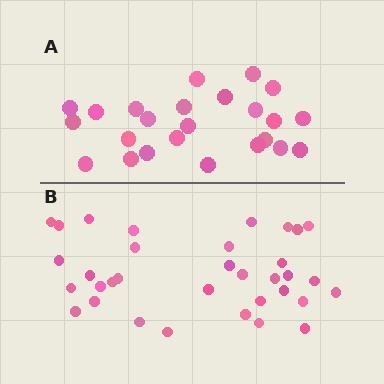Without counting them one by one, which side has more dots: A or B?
Region B (the bottom region) has more dots.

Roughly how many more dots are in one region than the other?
Region B has roughly 10 or so more dots than region A.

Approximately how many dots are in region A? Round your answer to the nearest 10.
About 20 dots. (The exact count is 24, which rounds to 20.)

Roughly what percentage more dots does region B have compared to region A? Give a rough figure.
About 40% more.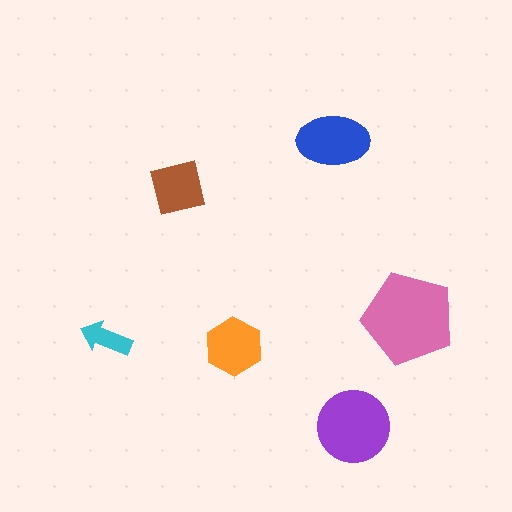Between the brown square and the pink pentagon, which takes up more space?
The pink pentagon.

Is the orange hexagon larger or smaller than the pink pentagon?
Smaller.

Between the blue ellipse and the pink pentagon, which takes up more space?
The pink pentagon.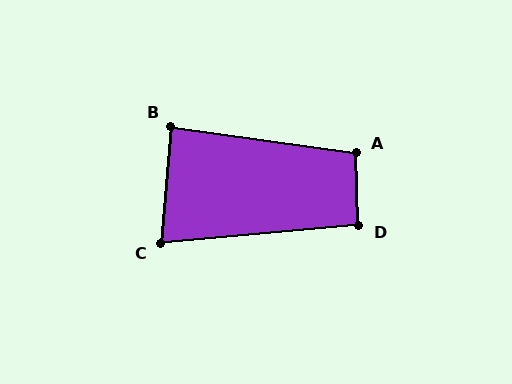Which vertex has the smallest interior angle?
C, at approximately 80 degrees.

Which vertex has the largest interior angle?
A, at approximately 100 degrees.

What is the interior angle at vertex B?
Approximately 87 degrees (approximately right).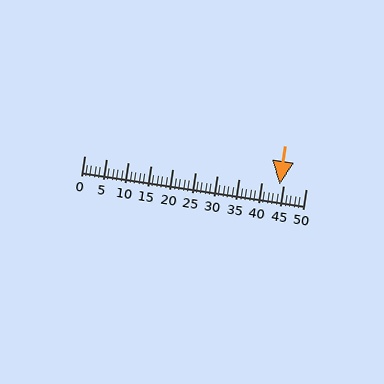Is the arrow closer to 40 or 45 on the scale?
The arrow is closer to 45.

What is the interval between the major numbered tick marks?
The major tick marks are spaced 5 units apart.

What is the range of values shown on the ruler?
The ruler shows values from 0 to 50.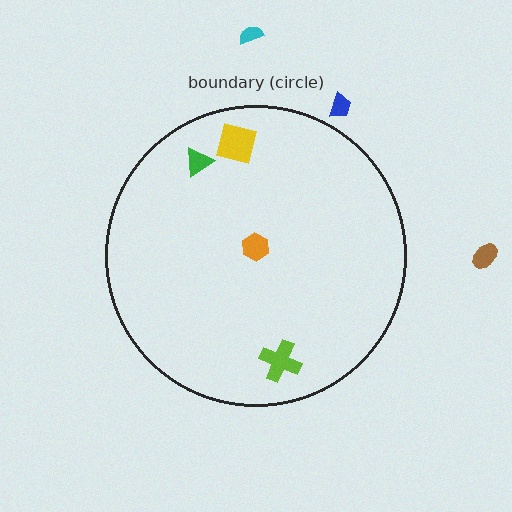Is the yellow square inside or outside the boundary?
Inside.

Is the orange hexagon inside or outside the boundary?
Inside.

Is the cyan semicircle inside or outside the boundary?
Outside.